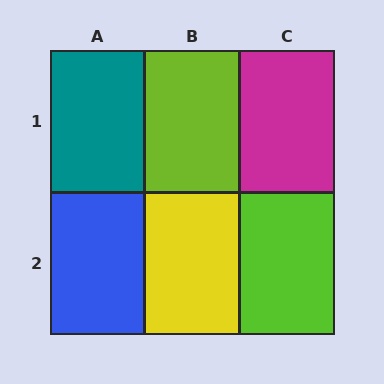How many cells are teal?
1 cell is teal.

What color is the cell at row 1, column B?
Lime.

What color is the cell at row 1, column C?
Magenta.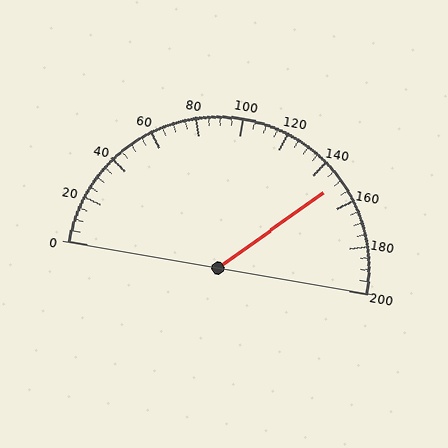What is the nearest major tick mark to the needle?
The nearest major tick mark is 160.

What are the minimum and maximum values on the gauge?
The gauge ranges from 0 to 200.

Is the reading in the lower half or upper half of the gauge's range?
The reading is in the upper half of the range (0 to 200).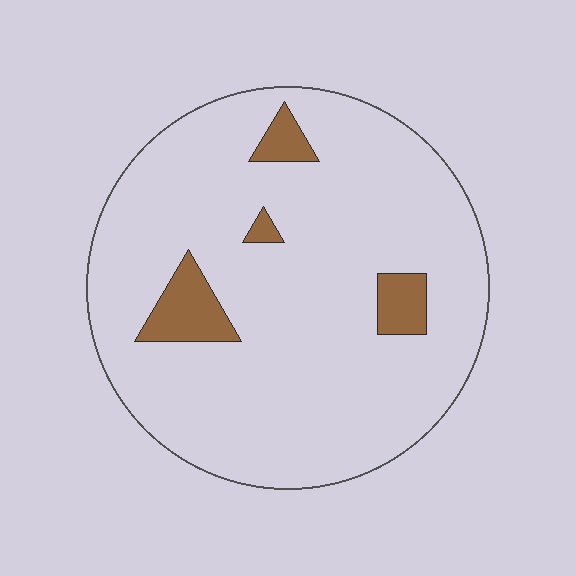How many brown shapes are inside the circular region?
4.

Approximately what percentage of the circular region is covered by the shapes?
Approximately 10%.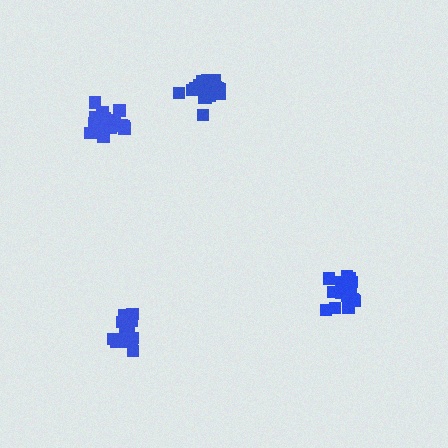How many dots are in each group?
Group 1: 15 dots, Group 2: 17 dots, Group 3: 21 dots, Group 4: 19 dots (72 total).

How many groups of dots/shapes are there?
There are 4 groups.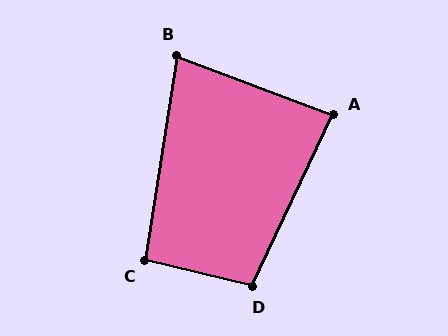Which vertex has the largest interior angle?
D, at approximately 102 degrees.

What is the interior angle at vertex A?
Approximately 85 degrees (approximately right).